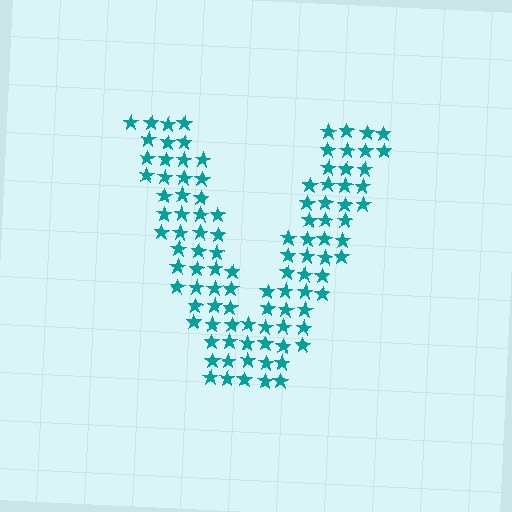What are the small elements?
The small elements are stars.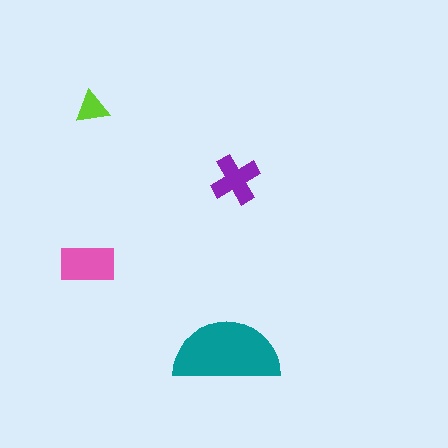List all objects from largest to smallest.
The teal semicircle, the pink rectangle, the purple cross, the lime triangle.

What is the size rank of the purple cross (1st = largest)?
3rd.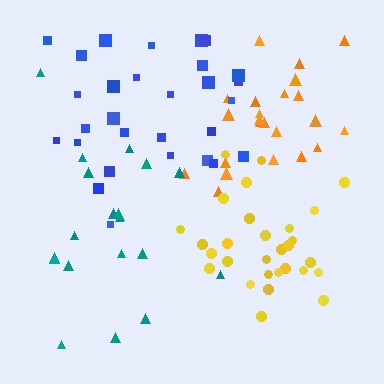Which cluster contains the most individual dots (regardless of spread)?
Yellow (29).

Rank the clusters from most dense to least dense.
yellow, orange, blue, teal.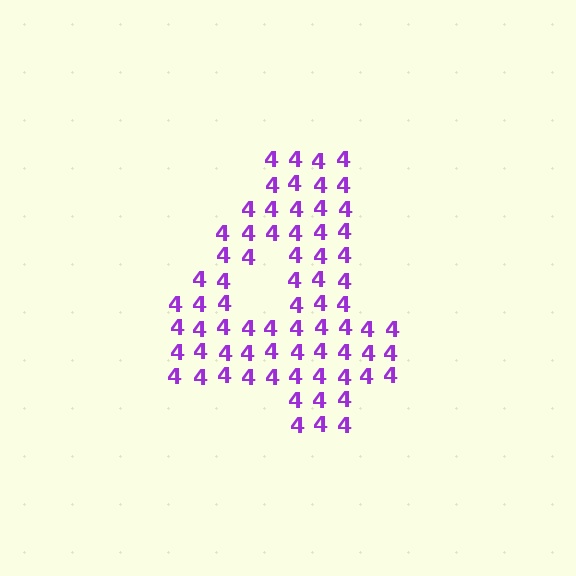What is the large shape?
The large shape is the digit 4.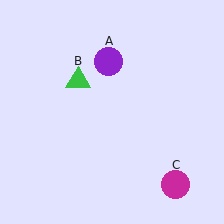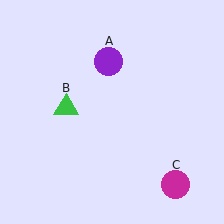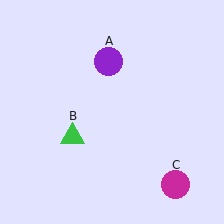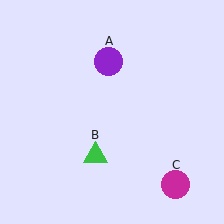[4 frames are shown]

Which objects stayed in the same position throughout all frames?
Purple circle (object A) and magenta circle (object C) remained stationary.